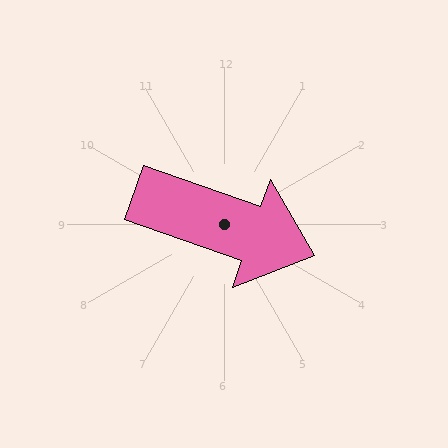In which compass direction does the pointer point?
East.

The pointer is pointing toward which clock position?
Roughly 4 o'clock.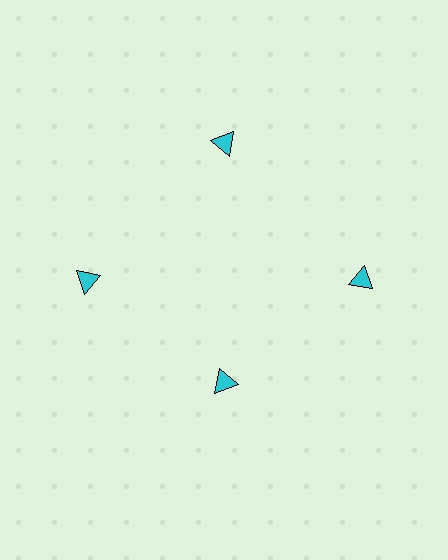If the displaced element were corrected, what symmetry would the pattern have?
It would have 4-fold rotational symmetry — the pattern would map onto itself every 90 degrees.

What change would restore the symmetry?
The symmetry would be restored by moving it outward, back onto the ring so that all 4 triangles sit at equal angles and equal distance from the center.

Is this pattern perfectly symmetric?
No. The 4 cyan triangles are arranged in a ring, but one element near the 6 o'clock position is pulled inward toward the center, breaking the 4-fold rotational symmetry.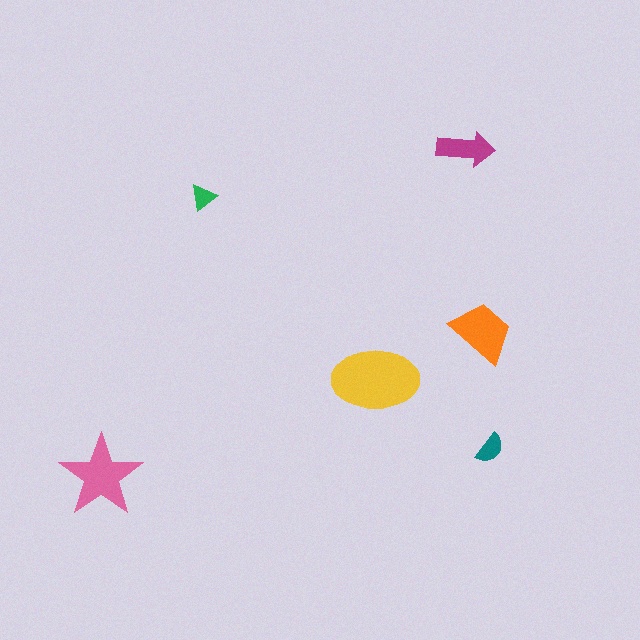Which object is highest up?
The magenta arrow is topmost.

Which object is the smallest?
The green triangle.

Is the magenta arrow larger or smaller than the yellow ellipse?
Smaller.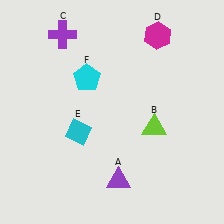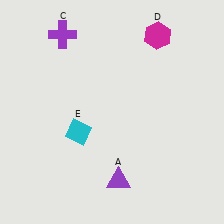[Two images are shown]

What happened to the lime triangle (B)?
The lime triangle (B) was removed in Image 2. It was in the bottom-right area of Image 1.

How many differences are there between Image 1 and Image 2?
There are 2 differences between the two images.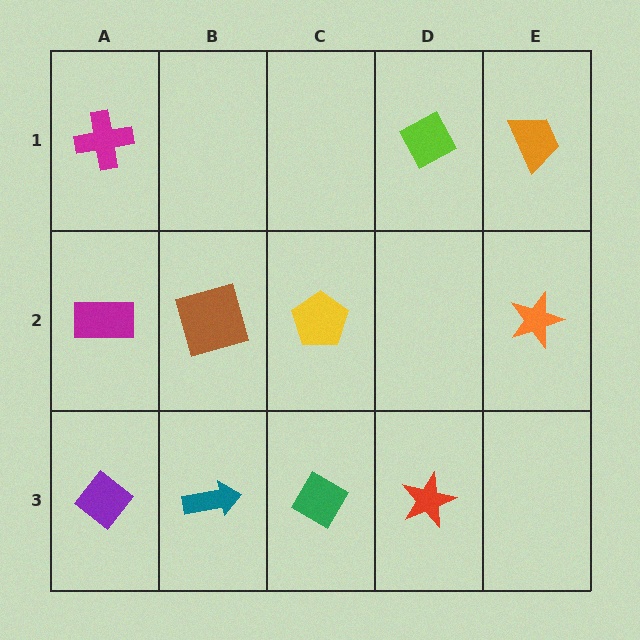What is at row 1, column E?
An orange trapezoid.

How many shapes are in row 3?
4 shapes.